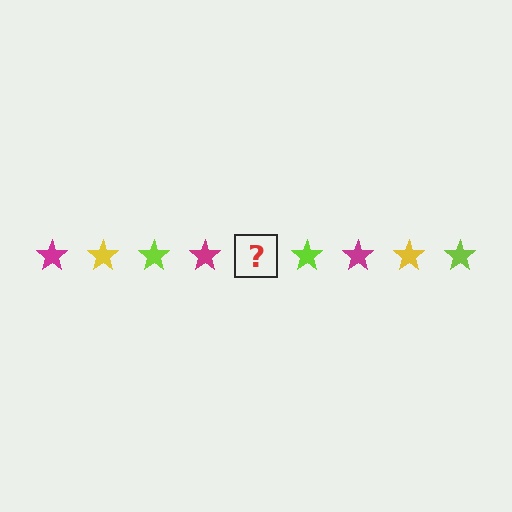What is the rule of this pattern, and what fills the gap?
The rule is that the pattern cycles through magenta, yellow, lime stars. The gap should be filled with a yellow star.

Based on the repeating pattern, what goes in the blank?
The blank should be a yellow star.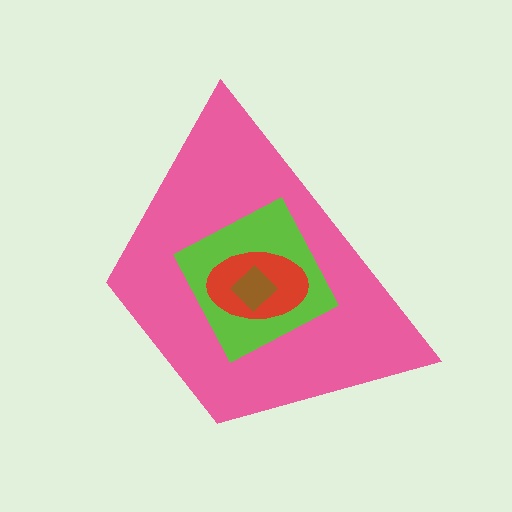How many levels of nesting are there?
4.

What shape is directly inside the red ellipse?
The brown diamond.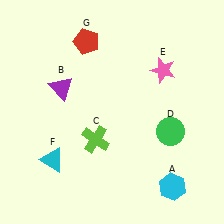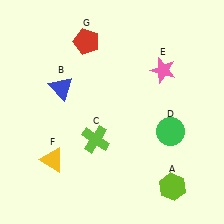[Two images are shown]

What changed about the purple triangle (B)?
In Image 1, B is purple. In Image 2, it changed to blue.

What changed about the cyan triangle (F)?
In Image 1, F is cyan. In Image 2, it changed to yellow.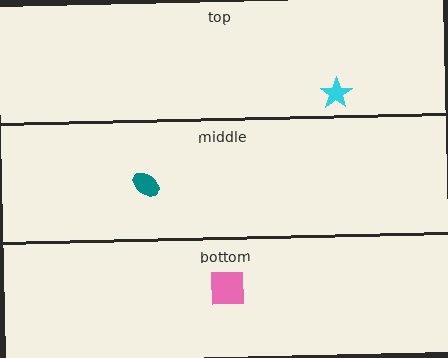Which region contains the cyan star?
The top region.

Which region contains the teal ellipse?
The middle region.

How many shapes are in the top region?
1.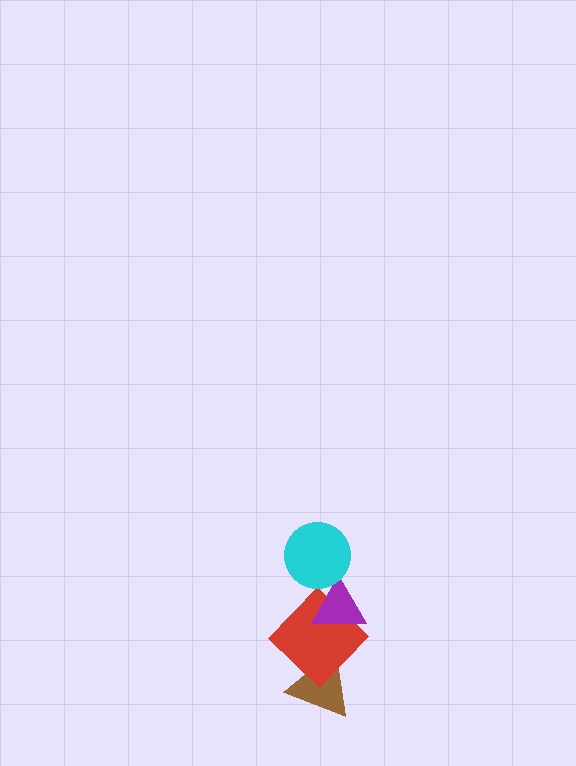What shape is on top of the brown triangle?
The red diamond is on top of the brown triangle.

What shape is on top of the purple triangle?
The cyan circle is on top of the purple triangle.